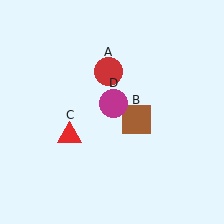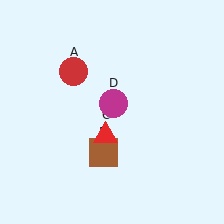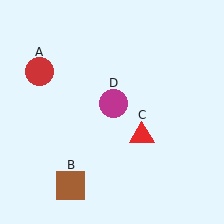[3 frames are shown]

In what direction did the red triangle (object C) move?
The red triangle (object C) moved right.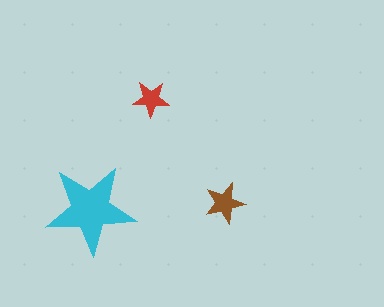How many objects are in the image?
There are 3 objects in the image.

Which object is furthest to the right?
The brown star is rightmost.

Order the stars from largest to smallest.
the cyan one, the brown one, the red one.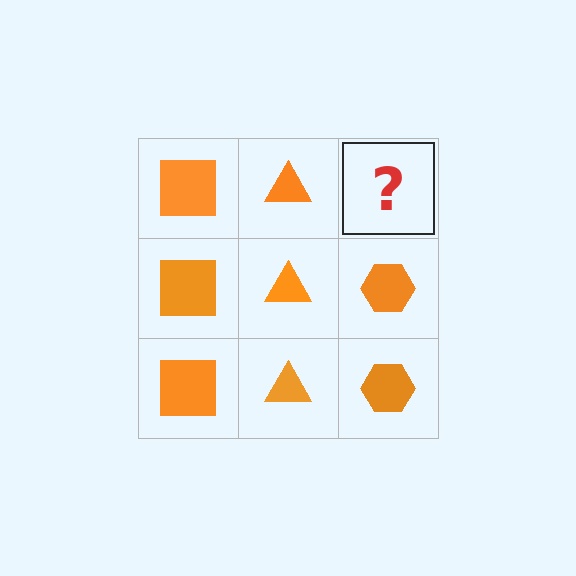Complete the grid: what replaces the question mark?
The question mark should be replaced with an orange hexagon.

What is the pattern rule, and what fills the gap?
The rule is that each column has a consistent shape. The gap should be filled with an orange hexagon.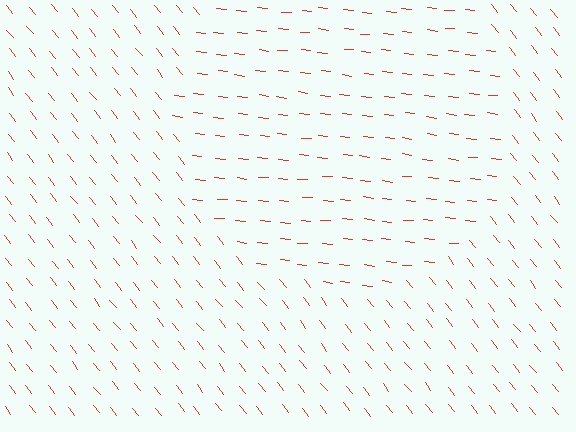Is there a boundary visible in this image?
Yes, there is a texture boundary formed by a change in line orientation.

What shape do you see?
I see a circle.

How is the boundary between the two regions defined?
The boundary is defined purely by a change in line orientation (approximately 45 degrees difference). All lines are the same color and thickness.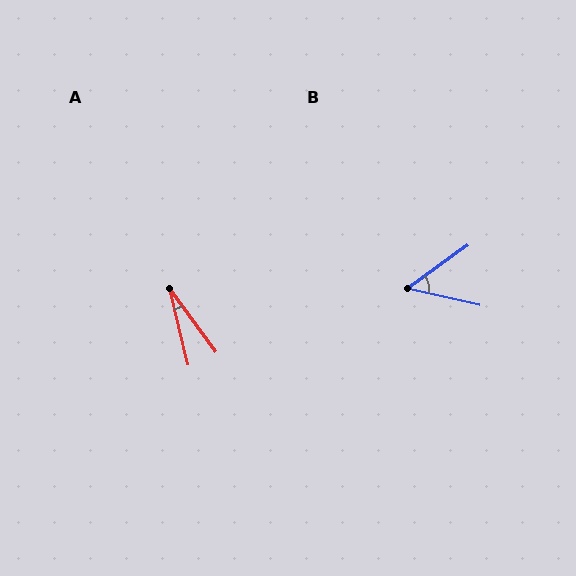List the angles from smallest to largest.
A (22°), B (49°).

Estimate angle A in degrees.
Approximately 22 degrees.